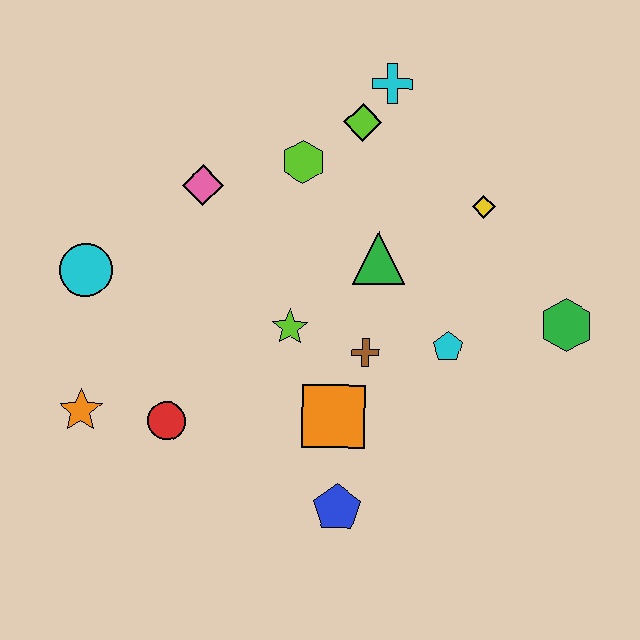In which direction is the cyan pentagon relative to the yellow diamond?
The cyan pentagon is below the yellow diamond.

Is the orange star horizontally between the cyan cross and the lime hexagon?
No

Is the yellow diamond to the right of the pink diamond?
Yes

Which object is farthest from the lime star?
The green hexagon is farthest from the lime star.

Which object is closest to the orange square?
The brown cross is closest to the orange square.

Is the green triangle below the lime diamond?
Yes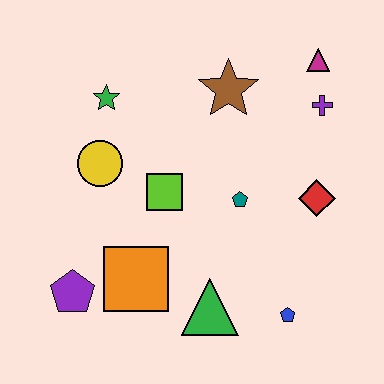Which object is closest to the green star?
The yellow circle is closest to the green star.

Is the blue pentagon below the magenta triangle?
Yes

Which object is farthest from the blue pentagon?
The green star is farthest from the blue pentagon.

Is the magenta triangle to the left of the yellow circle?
No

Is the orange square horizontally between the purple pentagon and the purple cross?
Yes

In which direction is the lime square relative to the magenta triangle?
The lime square is to the left of the magenta triangle.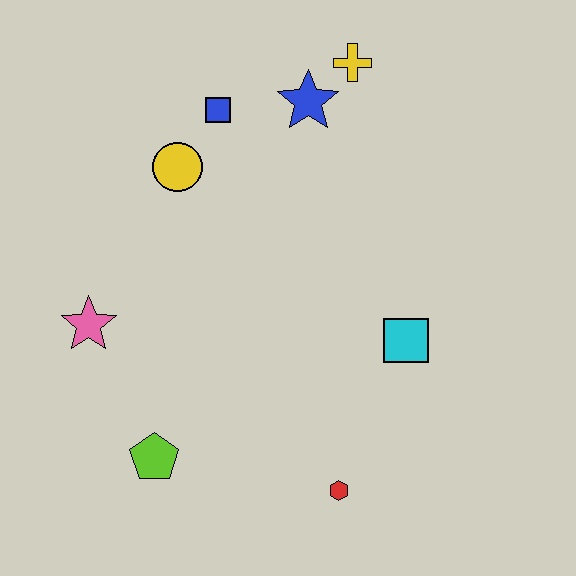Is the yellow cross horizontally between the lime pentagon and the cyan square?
Yes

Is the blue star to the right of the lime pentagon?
Yes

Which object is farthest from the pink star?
The yellow cross is farthest from the pink star.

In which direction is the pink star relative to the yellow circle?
The pink star is below the yellow circle.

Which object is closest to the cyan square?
The red hexagon is closest to the cyan square.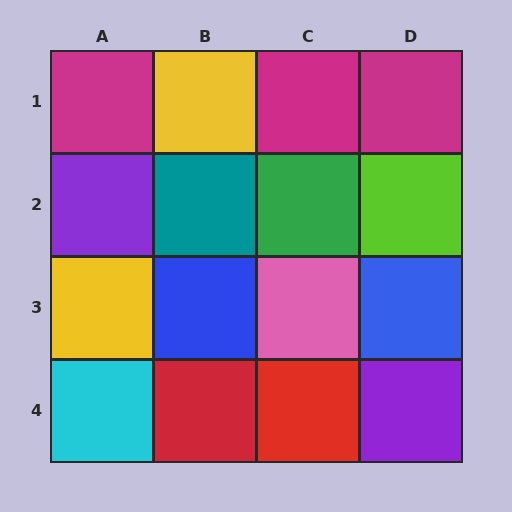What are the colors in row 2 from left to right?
Purple, teal, green, lime.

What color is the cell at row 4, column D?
Purple.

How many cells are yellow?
2 cells are yellow.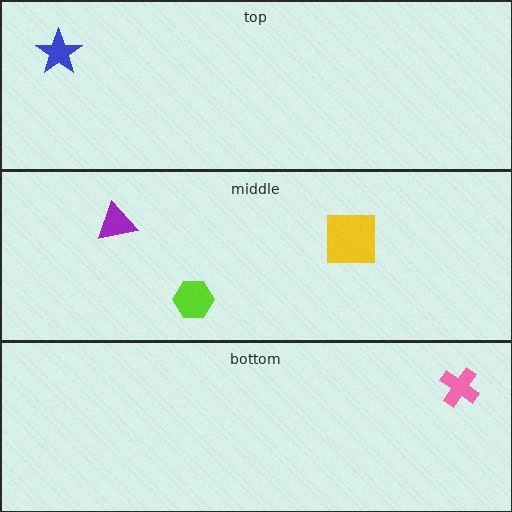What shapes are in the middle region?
The lime hexagon, the purple triangle, the yellow square.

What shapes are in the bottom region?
The pink cross.